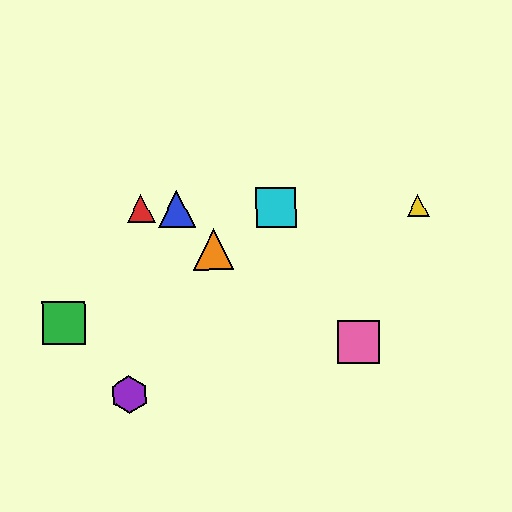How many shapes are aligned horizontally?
4 shapes (the red triangle, the blue triangle, the yellow triangle, the cyan square) are aligned horizontally.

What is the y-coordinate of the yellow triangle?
The yellow triangle is at y≈206.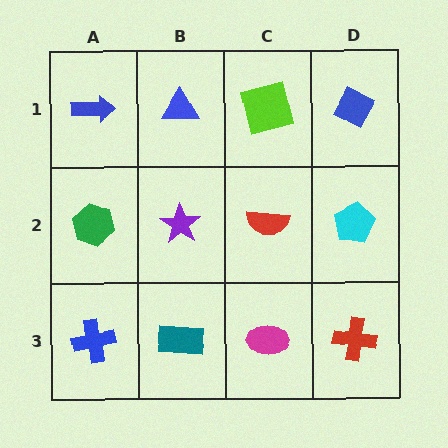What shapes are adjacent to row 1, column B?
A purple star (row 2, column B), a blue arrow (row 1, column A), a lime square (row 1, column C).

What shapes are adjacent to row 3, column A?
A green hexagon (row 2, column A), a teal rectangle (row 3, column B).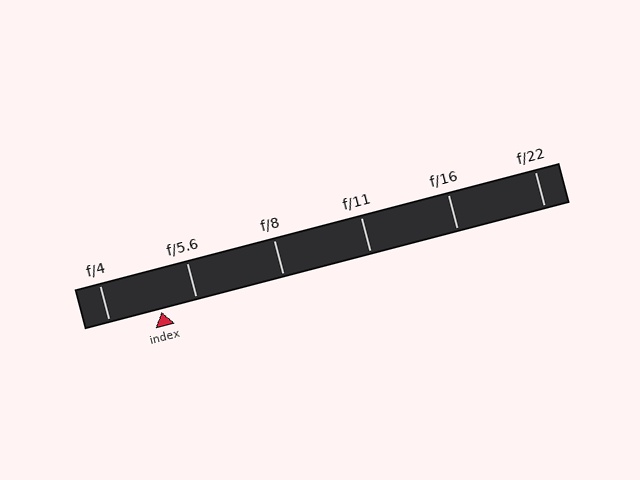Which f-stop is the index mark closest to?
The index mark is closest to f/5.6.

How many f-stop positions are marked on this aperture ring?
There are 6 f-stop positions marked.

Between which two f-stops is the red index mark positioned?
The index mark is between f/4 and f/5.6.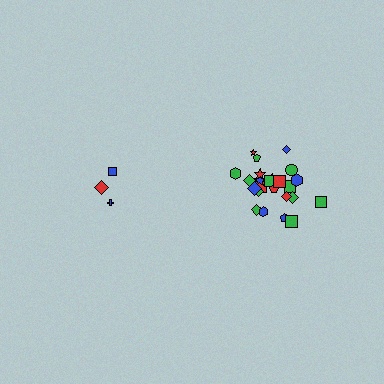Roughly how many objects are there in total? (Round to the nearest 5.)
Roughly 30 objects in total.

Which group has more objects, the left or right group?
The right group.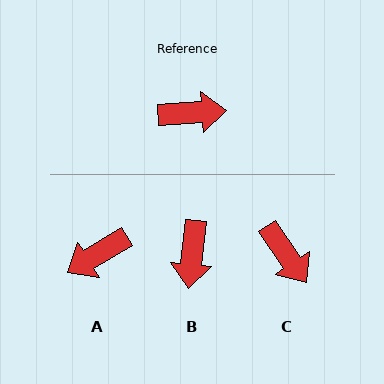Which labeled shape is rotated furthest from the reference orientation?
A, about 153 degrees away.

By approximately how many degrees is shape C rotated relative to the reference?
Approximately 59 degrees clockwise.